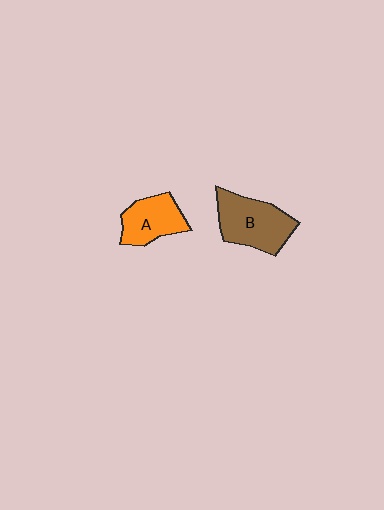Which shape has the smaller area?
Shape A (orange).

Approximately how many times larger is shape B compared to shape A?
Approximately 1.4 times.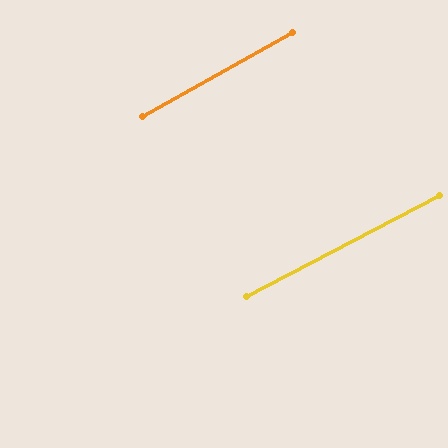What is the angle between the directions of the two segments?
Approximately 2 degrees.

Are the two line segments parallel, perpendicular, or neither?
Parallel — their directions differ by only 1.5°.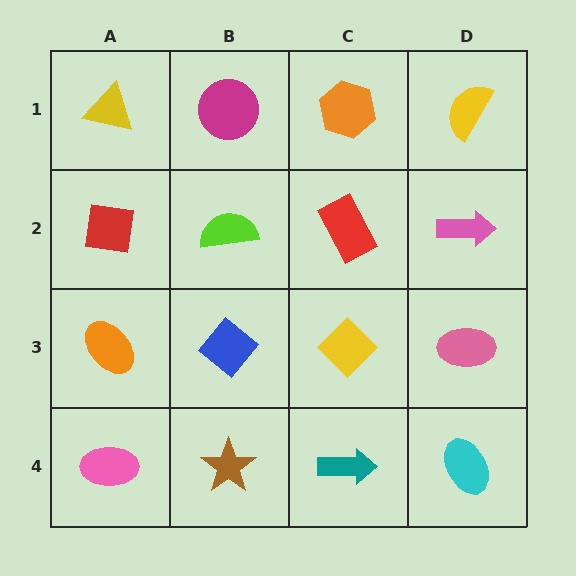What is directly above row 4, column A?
An orange ellipse.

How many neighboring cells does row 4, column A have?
2.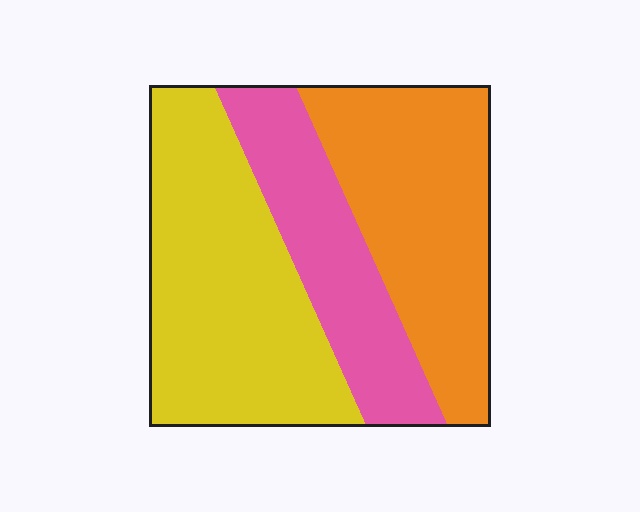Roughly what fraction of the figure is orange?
Orange covers around 35% of the figure.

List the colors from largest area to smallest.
From largest to smallest: yellow, orange, pink.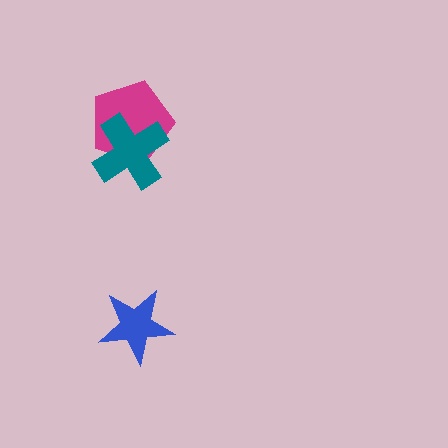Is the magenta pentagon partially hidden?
Yes, it is partially covered by another shape.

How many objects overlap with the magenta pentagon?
1 object overlaps with the magenta pentagon.